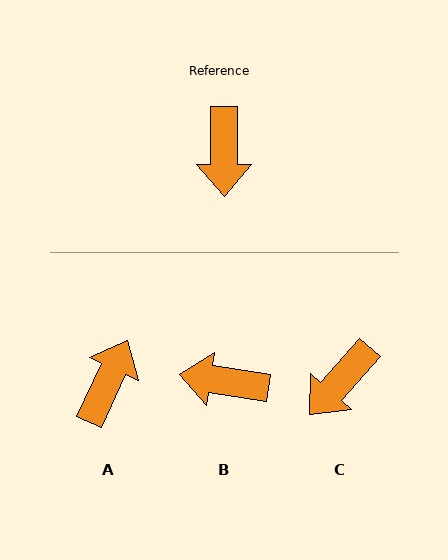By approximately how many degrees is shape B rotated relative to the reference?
Approximately 99 degrees clockwise.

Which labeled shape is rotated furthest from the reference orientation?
A, about 155 degrees away.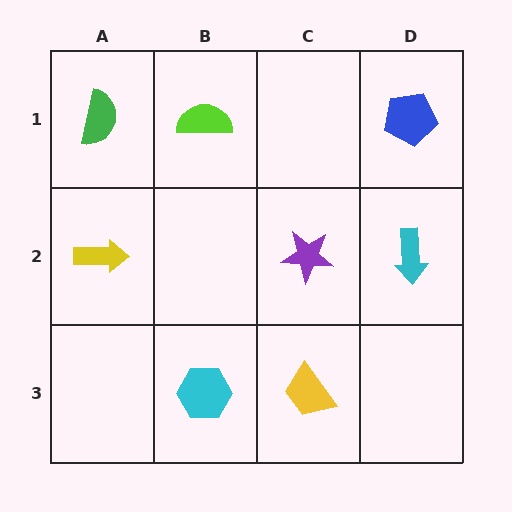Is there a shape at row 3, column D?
No, that cell is empty.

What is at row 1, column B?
A lime semicircle.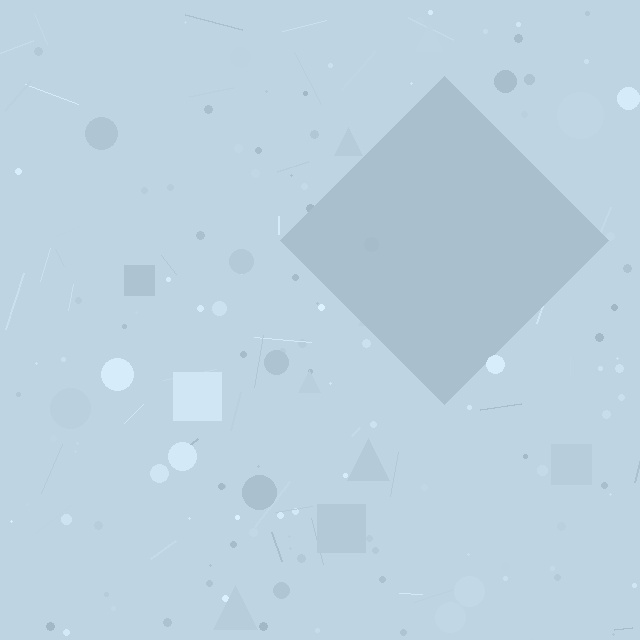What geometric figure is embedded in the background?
A diamond is embedded in the background.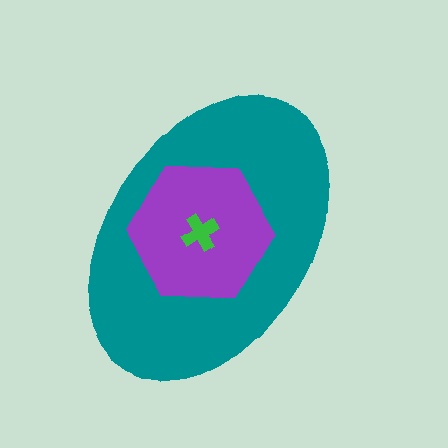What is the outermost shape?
The teal ellipse.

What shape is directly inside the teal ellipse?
The purple hexagon.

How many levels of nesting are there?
3.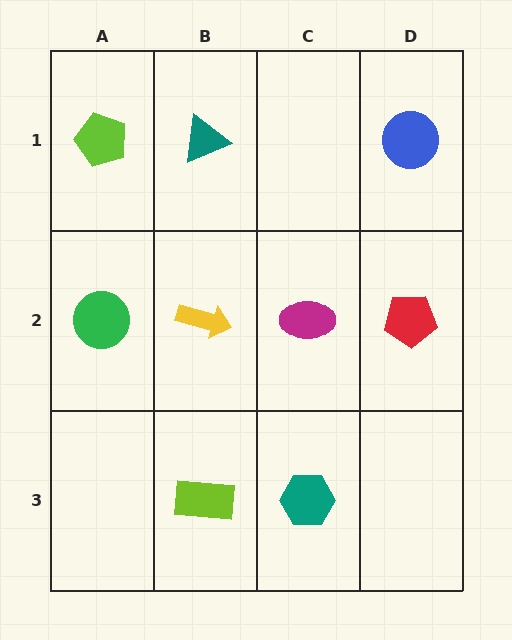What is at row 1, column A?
A lime pentagon.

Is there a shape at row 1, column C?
No, that cell is empty.